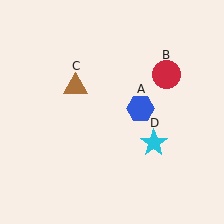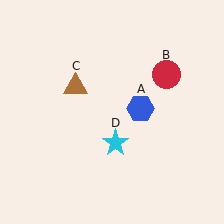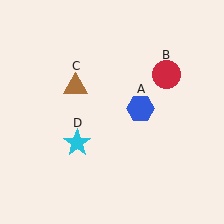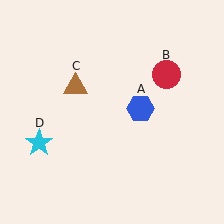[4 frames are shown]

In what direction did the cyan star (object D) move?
The cyan star (object D) moved left.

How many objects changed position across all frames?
1 object changed position: cyan star (object D).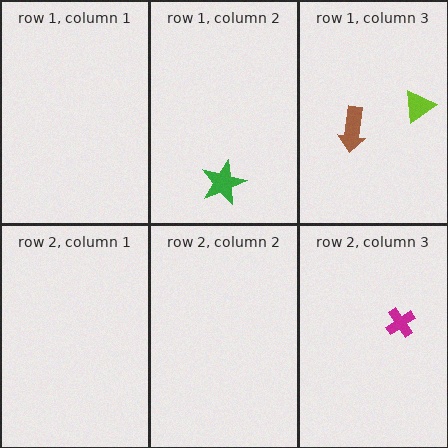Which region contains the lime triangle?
The row 1, column 3 region.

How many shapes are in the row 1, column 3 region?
2.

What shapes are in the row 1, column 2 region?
The green star.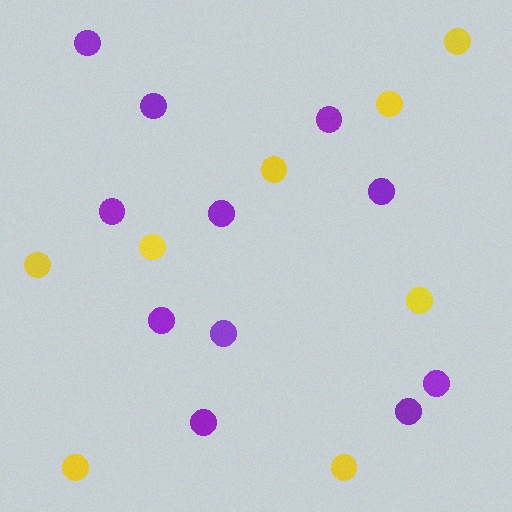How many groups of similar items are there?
There are 2 groups: one group of purple circles (11) and one group of yellow circles (8).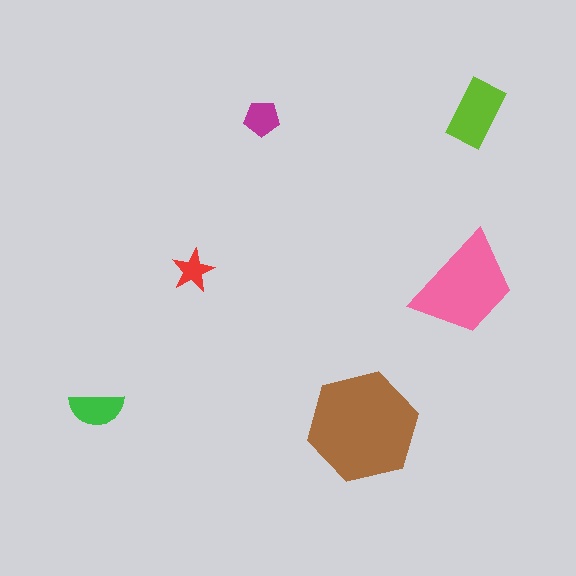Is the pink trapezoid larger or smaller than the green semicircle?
Larger.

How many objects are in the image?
There are 6 objects in the image.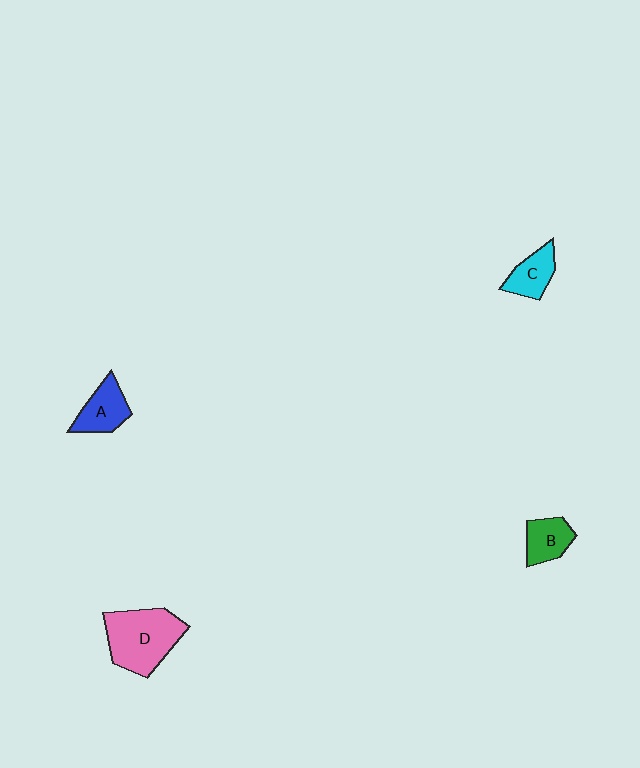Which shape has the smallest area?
Shape C (cyan).